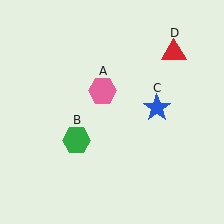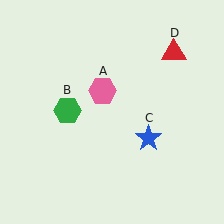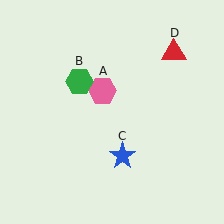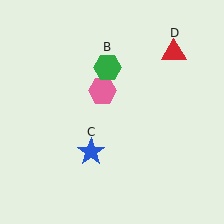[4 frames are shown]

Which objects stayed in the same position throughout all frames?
Pink hexagon (object A) and red triangle (object D) remained stationary.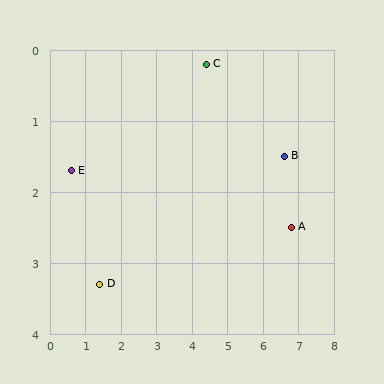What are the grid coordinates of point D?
Point D is at approximately (1.4, 3.3).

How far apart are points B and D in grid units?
Points B and D are about 5.5 grid units apart.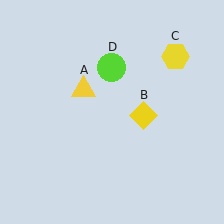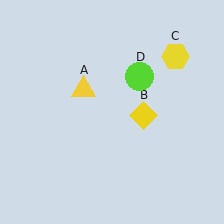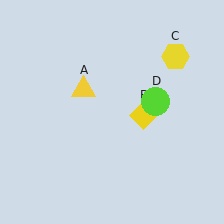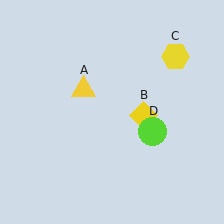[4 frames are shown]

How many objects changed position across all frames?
1 object changed position: lime circle (object D).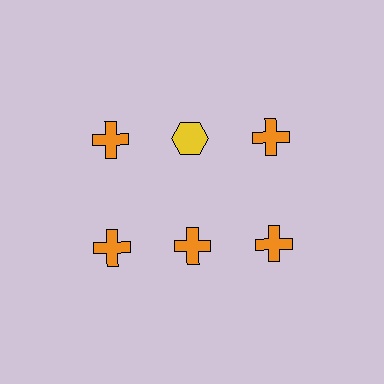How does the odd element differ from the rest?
It differs in both color (yellow instead of orange) and shape (hexagon instead of cross).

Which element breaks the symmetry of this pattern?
The yellow hexagon in the top row, second from left column breaks the symmetry. All other shapes are orange crosses.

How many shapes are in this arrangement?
There are 6 shapes arranged in a grid pattern.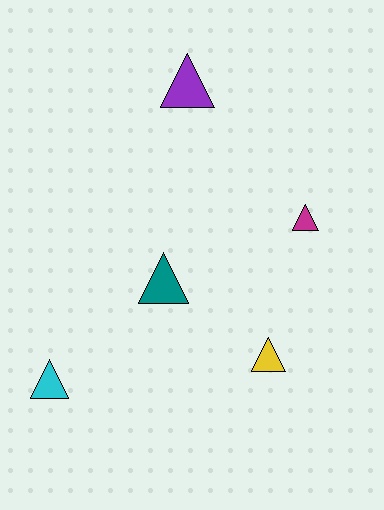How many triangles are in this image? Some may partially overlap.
There are 5 triangles.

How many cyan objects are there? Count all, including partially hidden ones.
There is 1 cyan object.